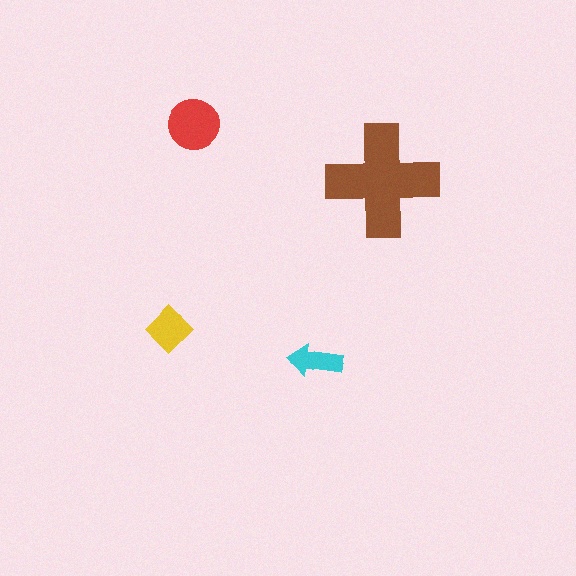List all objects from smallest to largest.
The cyan arrow, the yellow diamond, the red circle, the brown cross.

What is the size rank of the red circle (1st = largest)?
2nd.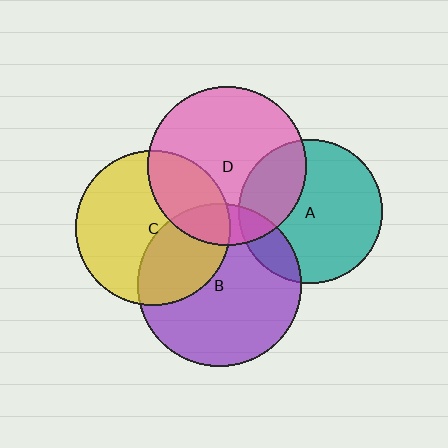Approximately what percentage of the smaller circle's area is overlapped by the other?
Approximately 15%.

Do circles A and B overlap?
Yes.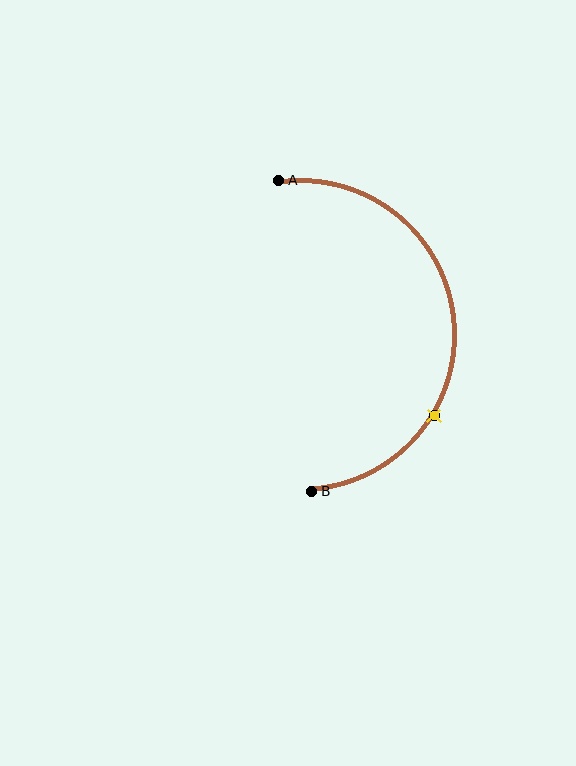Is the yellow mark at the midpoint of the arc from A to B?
No. The yellow mark lies on the arc but is closer to endpoint B. The arc midpoint would be at the point on the curve equidistant along the arc from both A and B.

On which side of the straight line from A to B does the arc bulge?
The arc bulges to the right of the straight line connecting A and B.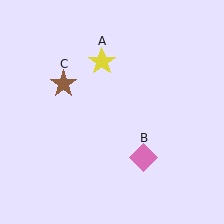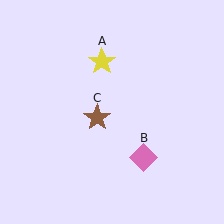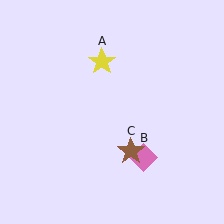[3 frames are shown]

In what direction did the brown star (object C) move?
The brown star (object C) moved down and to the right.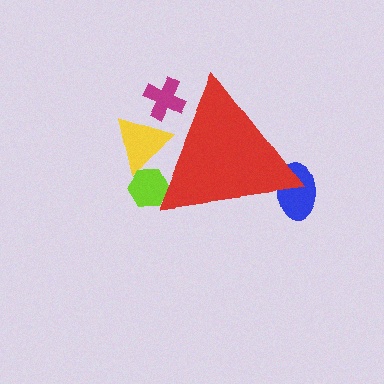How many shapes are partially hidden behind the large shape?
4 shapes are partially hidden.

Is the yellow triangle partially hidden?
Yes, the yellow triangle is partially hidden behind the red triangle.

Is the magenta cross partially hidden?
Yes, the magenta cross is partially hidden behind the red triangle.